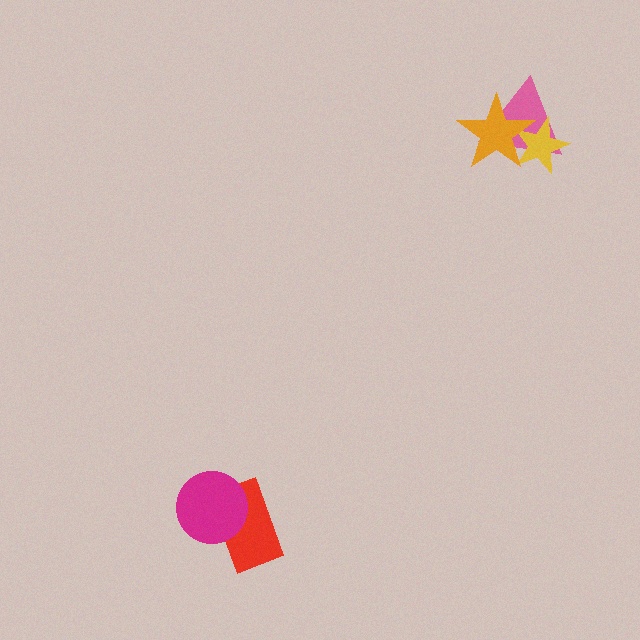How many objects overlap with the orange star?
2 objects overlap with the orange star.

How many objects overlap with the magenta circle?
1 object overlaps with the magenta circle.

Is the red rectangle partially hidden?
Yes, it is partially covered by another shape.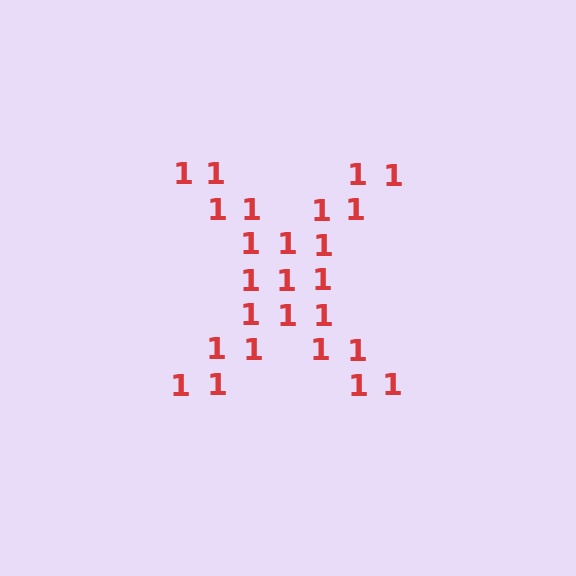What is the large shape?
The large shape is the letter X.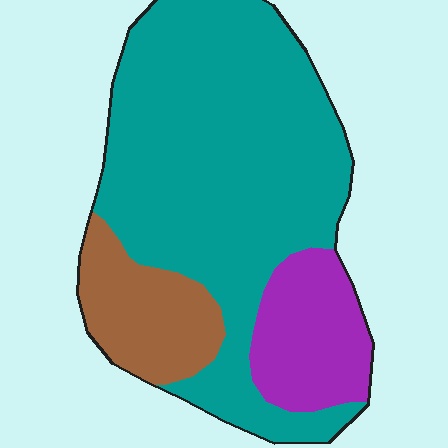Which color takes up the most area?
Teal, at roughly 70%.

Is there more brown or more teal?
Teal.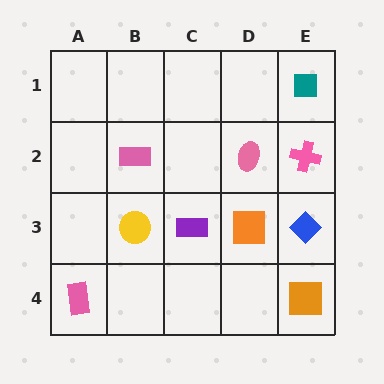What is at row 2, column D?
A pink ellipse.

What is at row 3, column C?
A purple rectangle.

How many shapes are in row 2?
3 shapes.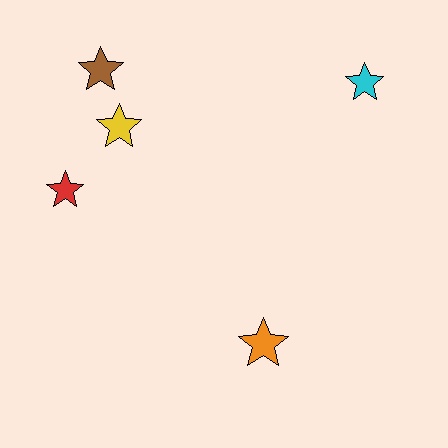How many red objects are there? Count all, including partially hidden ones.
There is 1 red object.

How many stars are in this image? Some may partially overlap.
There are 5 stars.